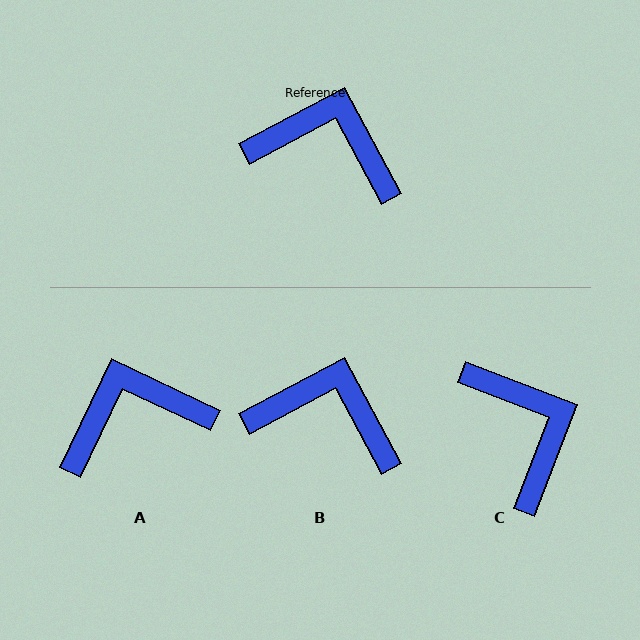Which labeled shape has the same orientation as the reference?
B.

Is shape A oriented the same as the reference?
No, it is off by about 37 degrees.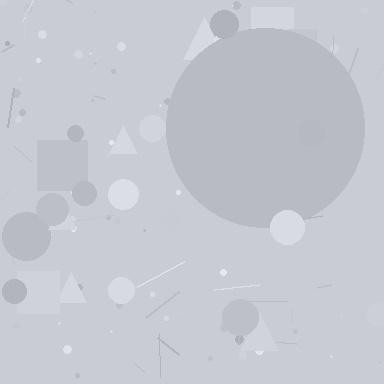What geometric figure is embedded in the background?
A circle is embedded in the background.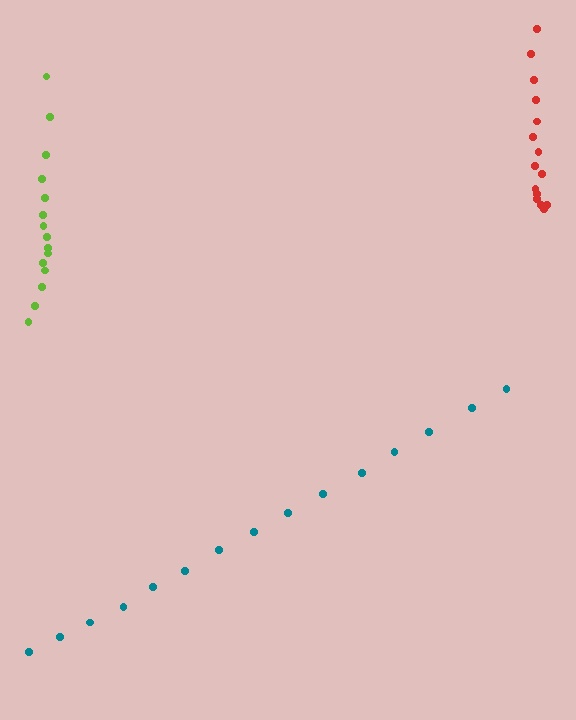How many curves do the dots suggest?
There are 3 distinct paths.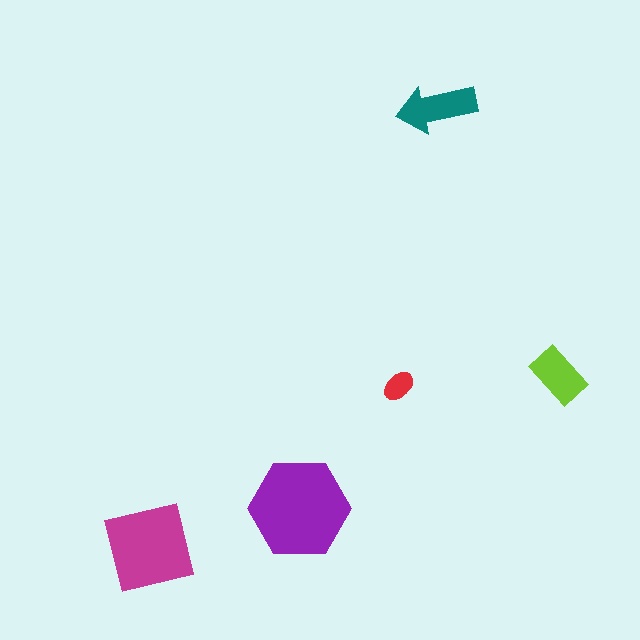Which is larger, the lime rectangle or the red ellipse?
The lime rectangle.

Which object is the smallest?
The red ellipse.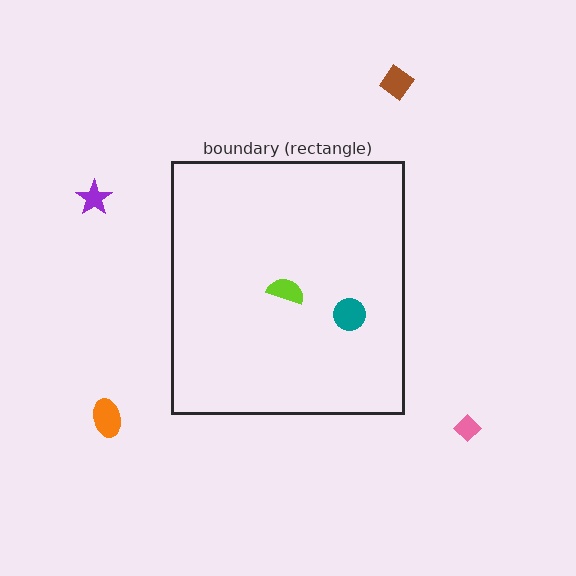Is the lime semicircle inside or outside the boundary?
Inside.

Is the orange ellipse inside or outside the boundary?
Outside.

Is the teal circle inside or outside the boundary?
Inside.